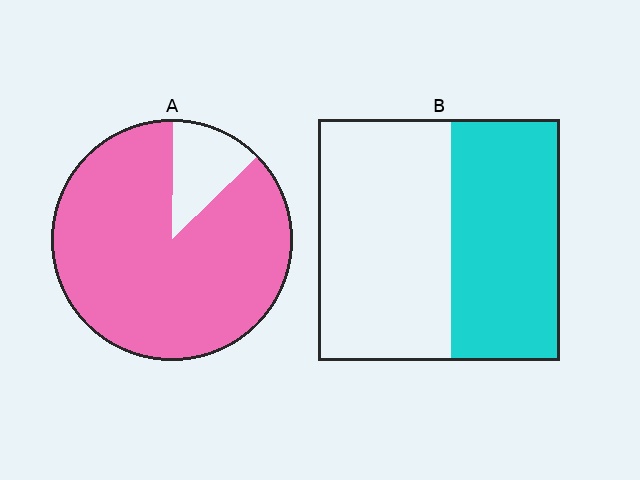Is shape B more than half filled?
No.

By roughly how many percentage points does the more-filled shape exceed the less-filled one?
By roughly 45 percentage points (A over B).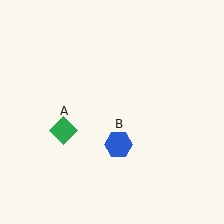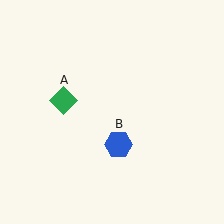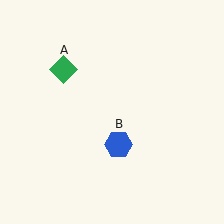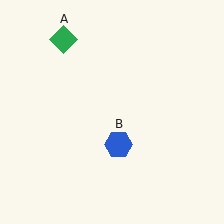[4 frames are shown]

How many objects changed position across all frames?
1 object changed position: green diamond (object A).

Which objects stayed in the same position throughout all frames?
Blue hexagon (object B) remained stationary.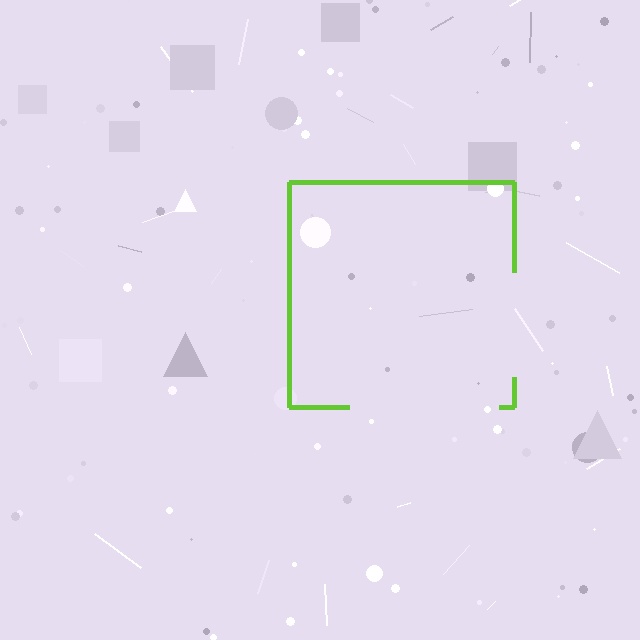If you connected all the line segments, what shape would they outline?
They would outline a square.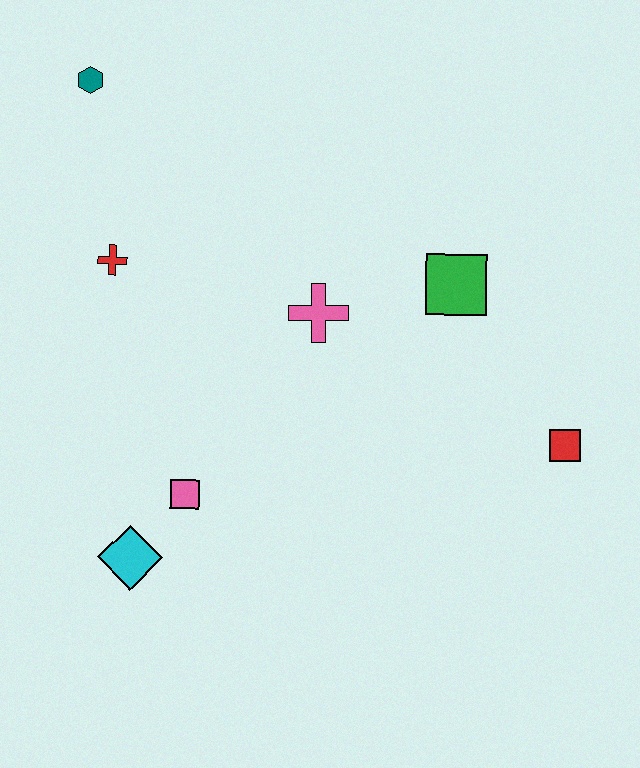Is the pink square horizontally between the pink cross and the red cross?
Yes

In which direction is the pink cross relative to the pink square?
The pink cross is above the pink square.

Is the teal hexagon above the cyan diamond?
Yes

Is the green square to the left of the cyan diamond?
No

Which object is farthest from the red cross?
The red square is farthest from the red cross.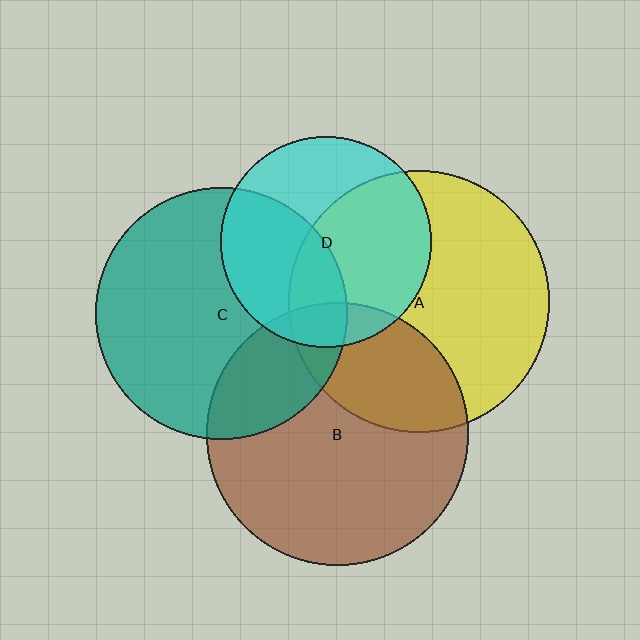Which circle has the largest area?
Circle B (brown).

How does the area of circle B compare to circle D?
Approximately 1.6 times.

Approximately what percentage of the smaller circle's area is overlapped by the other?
Approximately 25%.